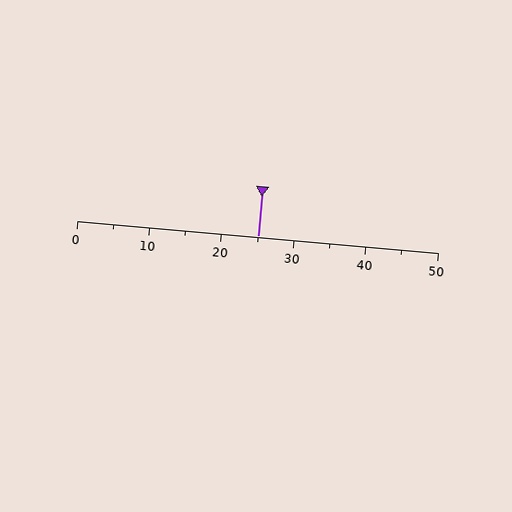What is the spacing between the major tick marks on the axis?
The major ticks are spaced 10 apart.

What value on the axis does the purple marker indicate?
The marker indicates approximately 25.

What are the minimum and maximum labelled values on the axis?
The axis runs from 0 to 50.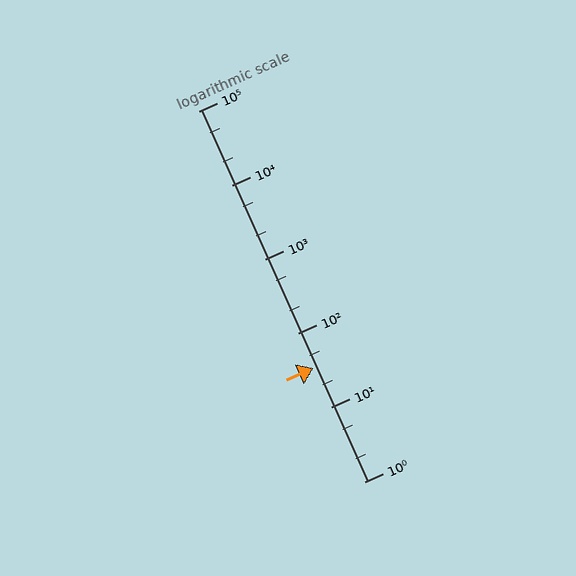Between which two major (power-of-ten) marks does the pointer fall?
The pointer is between 10 and 100.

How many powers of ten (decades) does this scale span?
The scale spans 5 decades, from 1 to 100000.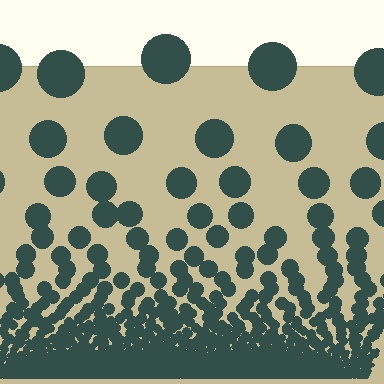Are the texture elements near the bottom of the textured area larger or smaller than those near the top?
Smaller. The gradient is inverted — elements near the bottom are smaller and denser.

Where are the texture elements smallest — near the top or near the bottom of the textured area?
Near the bottom.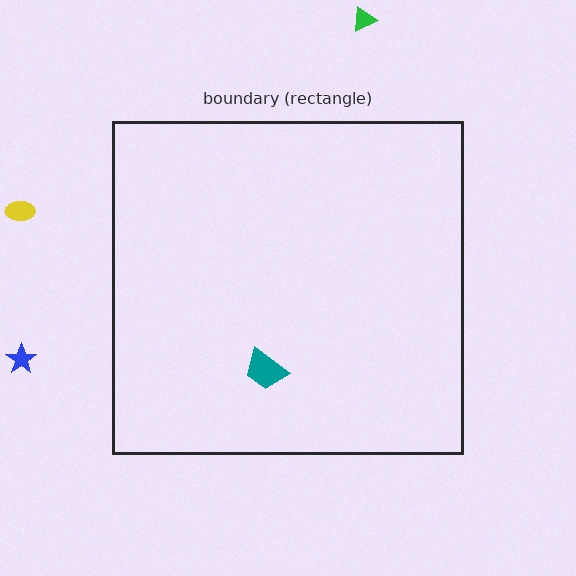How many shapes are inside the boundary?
1 inside, 3 outside.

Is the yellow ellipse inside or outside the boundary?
Outside.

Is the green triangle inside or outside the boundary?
Outside.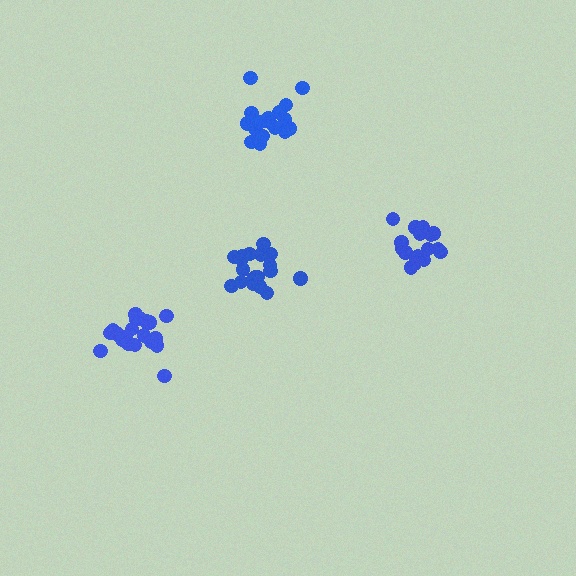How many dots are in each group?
Group 1: 20 dots, Group 2: 16 dots, Group 3: 19 dots, Group 4: 20 dots (75 total).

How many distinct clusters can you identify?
There are 4 distinct clusters.